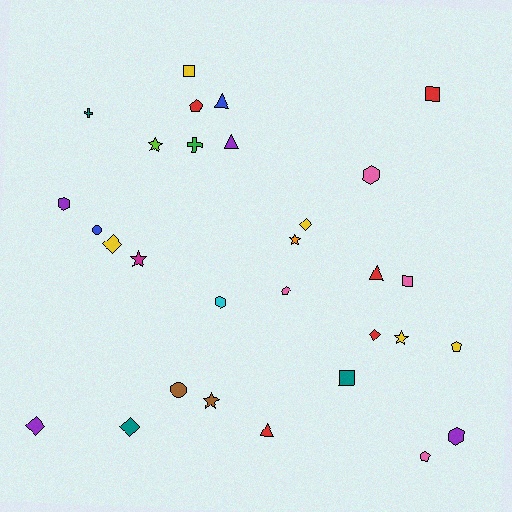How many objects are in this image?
There are 30 objects.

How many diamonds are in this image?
There are 5 diamonds.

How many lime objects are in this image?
There is 1 lime object.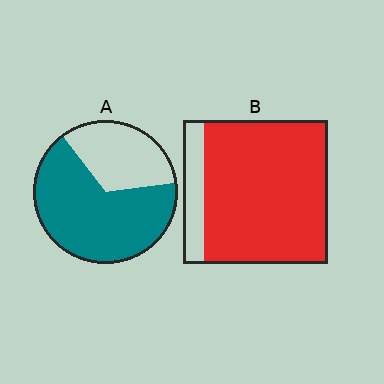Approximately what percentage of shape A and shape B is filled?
A is approximately 65% and B is approximately 85%.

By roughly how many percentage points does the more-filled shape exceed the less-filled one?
By roughly 20 percentage points (B over A).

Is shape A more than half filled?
Yes.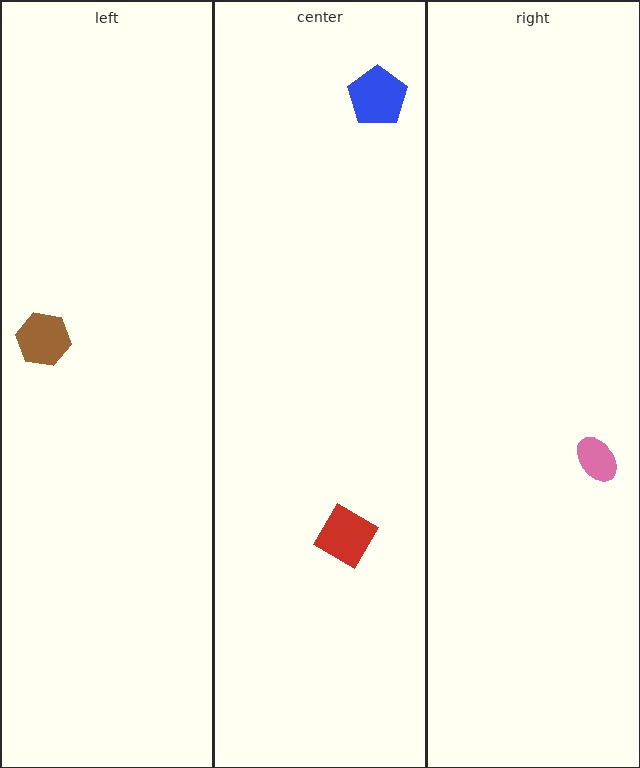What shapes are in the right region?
The pink ellipse.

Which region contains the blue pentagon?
The center region.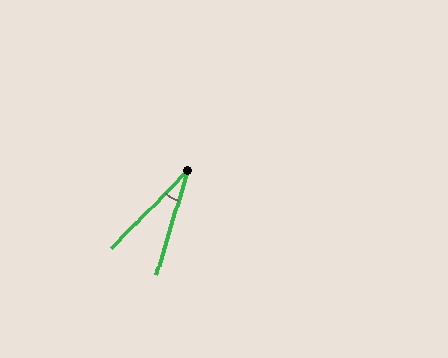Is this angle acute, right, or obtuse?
It is acute.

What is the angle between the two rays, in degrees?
Approximately 28 degrees.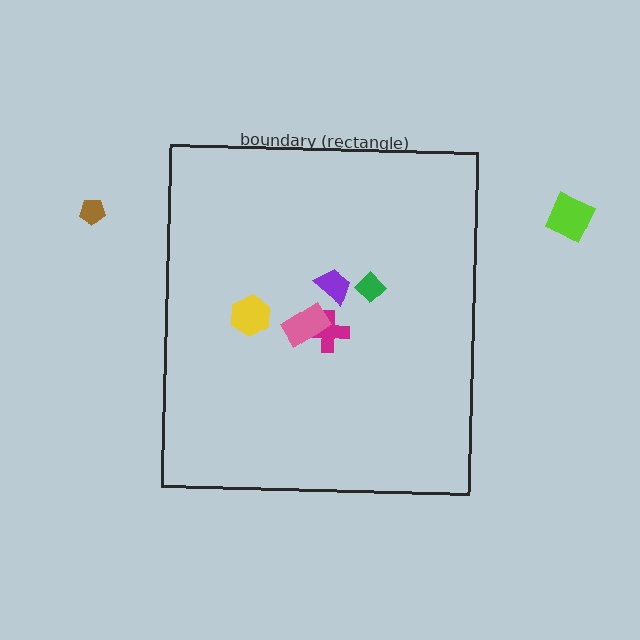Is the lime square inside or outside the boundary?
Outside.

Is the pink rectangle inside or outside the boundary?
Inside.